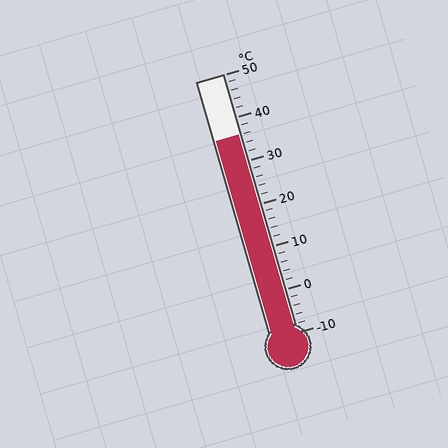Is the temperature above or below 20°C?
The temperature is above 20°C.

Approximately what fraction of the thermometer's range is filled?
The thermometer is filled to approximately 75% of its range.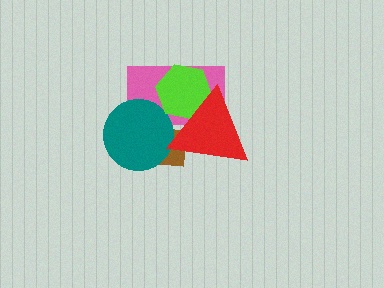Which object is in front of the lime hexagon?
The red triangle is in front of the lime hexagon.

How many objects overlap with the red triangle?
4 objects overlap with the red triangle.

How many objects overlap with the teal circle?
3 objects overlap with the teal circle.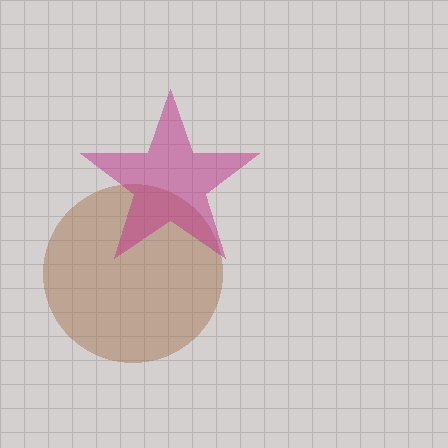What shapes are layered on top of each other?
The layered shapes are: a brown circle, a magenta star.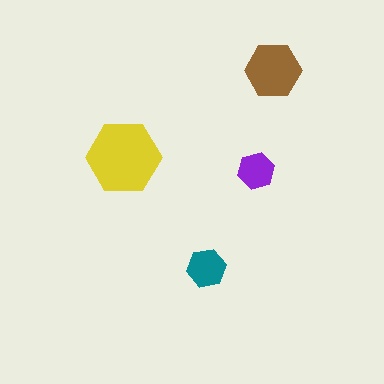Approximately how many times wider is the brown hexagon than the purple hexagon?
About 1.5 times wider.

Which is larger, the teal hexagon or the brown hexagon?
The brown one.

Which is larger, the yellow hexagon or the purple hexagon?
The yellow one.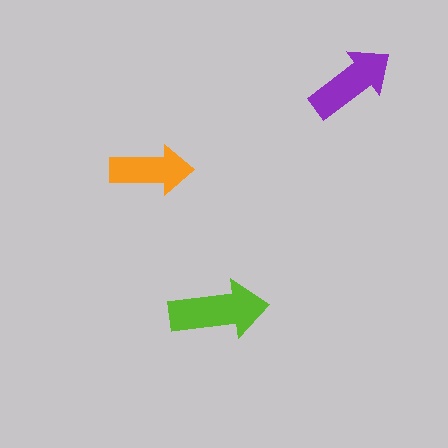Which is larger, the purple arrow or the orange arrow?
The purple one.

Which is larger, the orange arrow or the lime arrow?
The lime one.